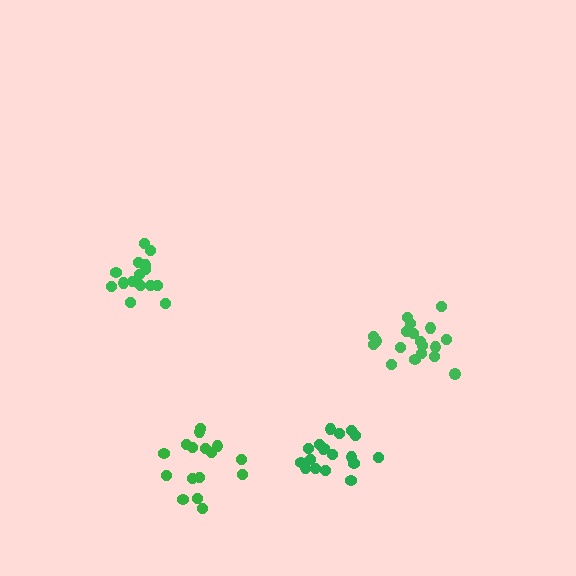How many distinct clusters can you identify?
There are 4 distinct clusters.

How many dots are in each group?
Group 1: 15 dots, Group 2: 19 dots, Group 3: 16 dots, Group 4: 18 dots (68 total).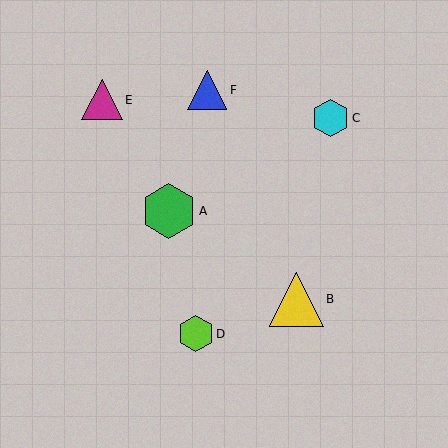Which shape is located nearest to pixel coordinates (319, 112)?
The cyan hexagon (labeled C) at (330, 118) is nearest to that location.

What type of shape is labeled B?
Shape B is a yellow triangle.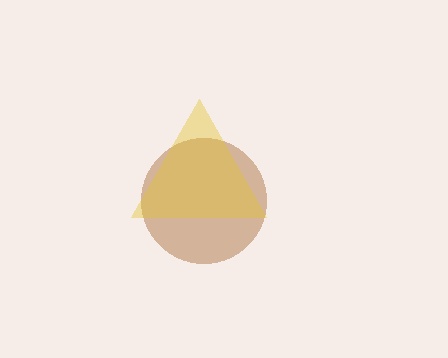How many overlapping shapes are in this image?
There are 2 overlapping shapes in the image.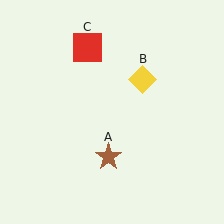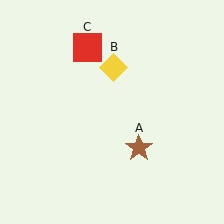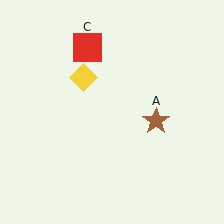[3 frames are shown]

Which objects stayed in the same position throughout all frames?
Red square (object C) remained stationary.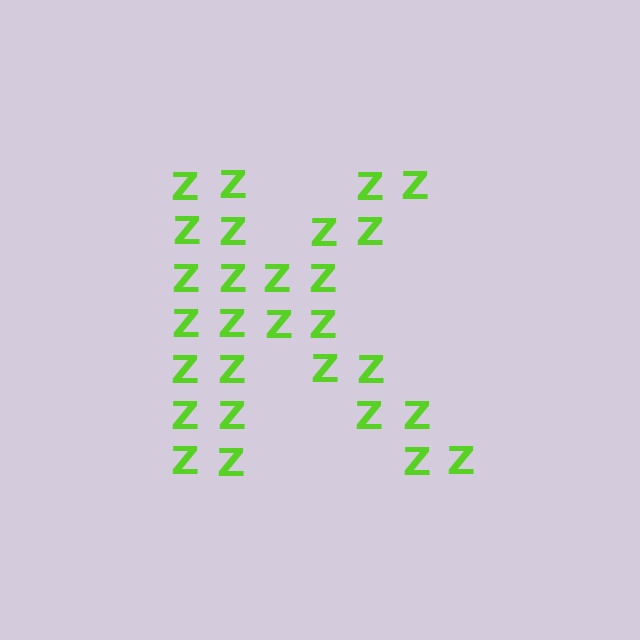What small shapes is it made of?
It is made of small letter Z's.